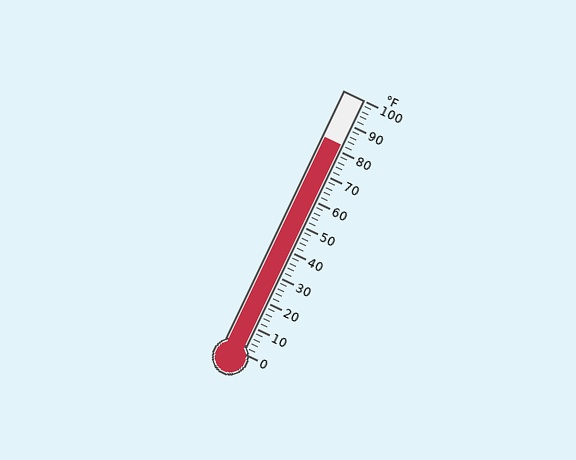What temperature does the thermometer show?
The thermometer shows approximately 82°F.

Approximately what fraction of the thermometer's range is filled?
The thermometer is filled to approximately 80% of its range.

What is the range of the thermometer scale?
The thermometer scale ranges from 0°F to 100°F.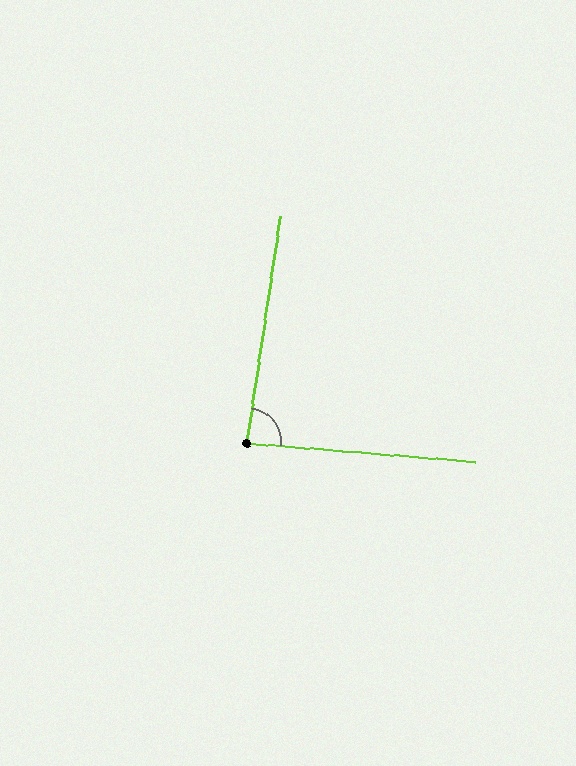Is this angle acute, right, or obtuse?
It is approximately a right angle.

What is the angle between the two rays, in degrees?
Approximately 86 degrees.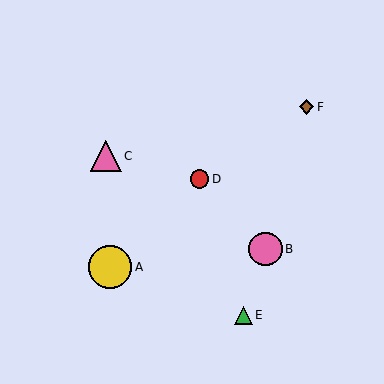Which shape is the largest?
The yellow circle (labeled A) is the largest.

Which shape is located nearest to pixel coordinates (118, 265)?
The yellow circle (labeled A) at (110, 267) is nearest to that location.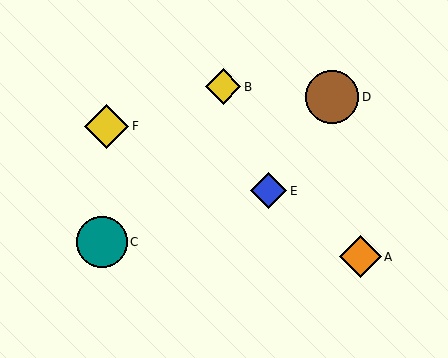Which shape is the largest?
The brown circle (labeled D) is the largest.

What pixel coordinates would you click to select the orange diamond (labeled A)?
Click at (360, 257) to select the orange diamond A.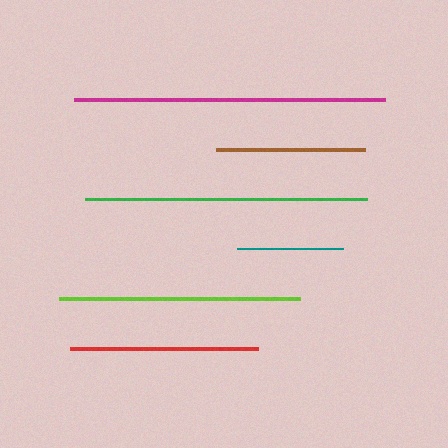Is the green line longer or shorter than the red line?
The green line is longer than the red line.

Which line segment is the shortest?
The teal line is the shortest at approximately 107 pixels.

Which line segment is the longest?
The magenta line is the longest at approximately 312 pixels.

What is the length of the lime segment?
The lime segment is approximately 241 pixels long.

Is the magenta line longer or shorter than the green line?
The magenta line is longer than the green line.